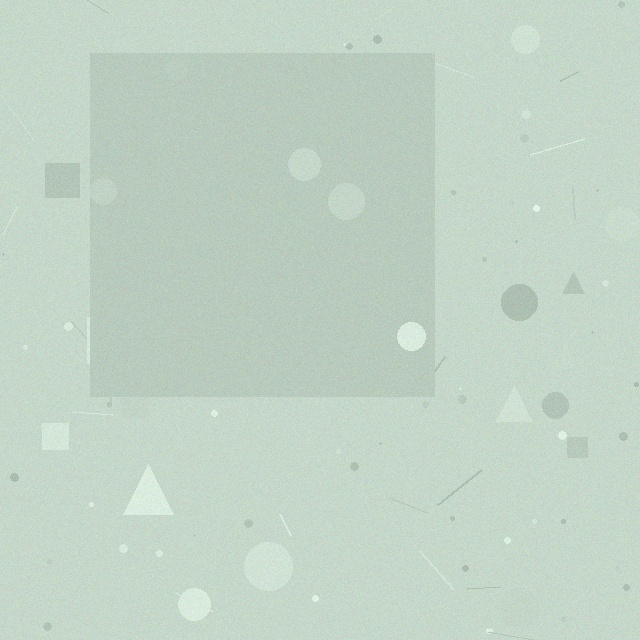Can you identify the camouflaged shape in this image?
The camouflaged shape is a square.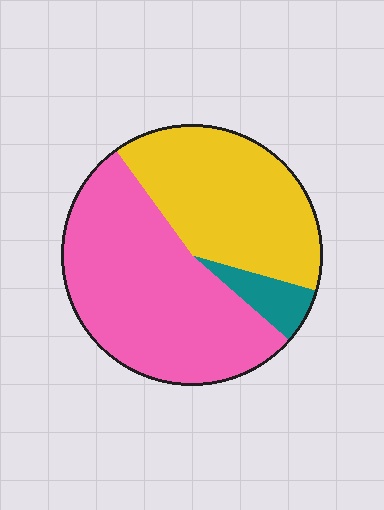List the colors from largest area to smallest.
From largest to smallest: pink, yellow, teal.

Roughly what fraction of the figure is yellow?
Yellow covers roughly 40% of the figure.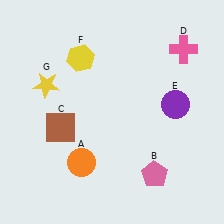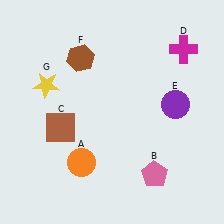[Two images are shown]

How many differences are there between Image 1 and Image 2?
There are 2 differences between the two images.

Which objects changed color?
D changed from pink to magenta. F changed from yellow to brown.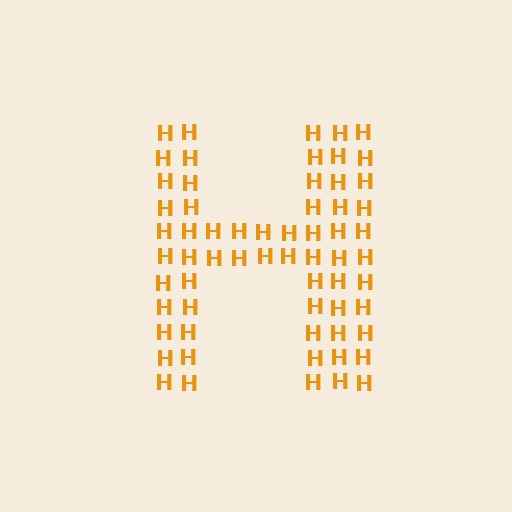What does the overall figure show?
The overall figure shows the letter H.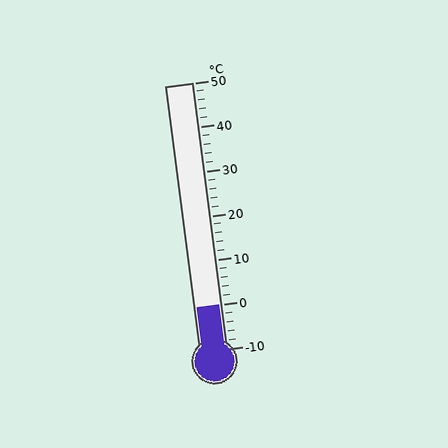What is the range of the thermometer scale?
The thermometer scale ranges from -10°C to 50°C.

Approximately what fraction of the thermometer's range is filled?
The thermometer is filled to approximately 15% of its range.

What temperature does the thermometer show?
The thermometer shows approximately 0°C.